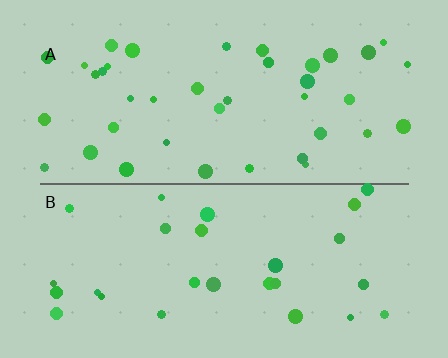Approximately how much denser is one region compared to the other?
Approximately 1.5× — region A over region B.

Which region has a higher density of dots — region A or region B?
A (the top).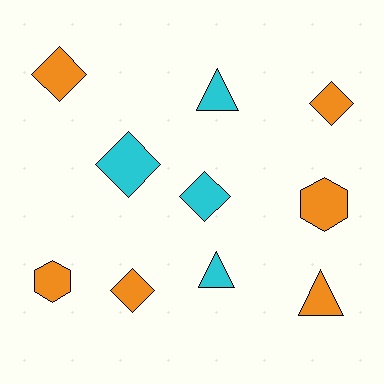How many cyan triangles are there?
There are 2 cyan triangles.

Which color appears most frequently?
Orange, with 6 objects.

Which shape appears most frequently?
Diamond, with 5 objects.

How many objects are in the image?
There are 10 objects.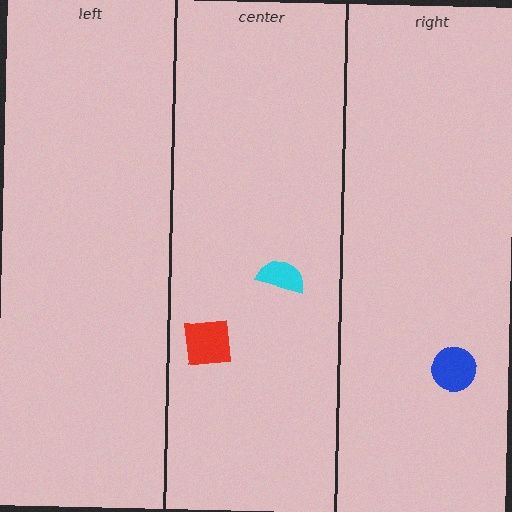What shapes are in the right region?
The blue circle.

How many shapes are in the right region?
1.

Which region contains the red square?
The center region.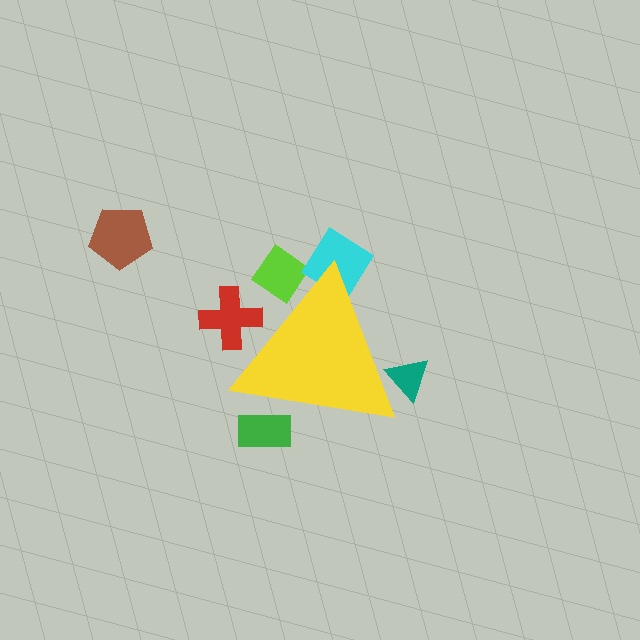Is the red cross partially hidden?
Yes, the red cross is partially hidden behind the yellow triangle.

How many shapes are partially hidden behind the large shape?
5 shapes are partially hidden.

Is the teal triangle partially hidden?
Yes, the teal triangle is partially hidden behind the yellow triangle.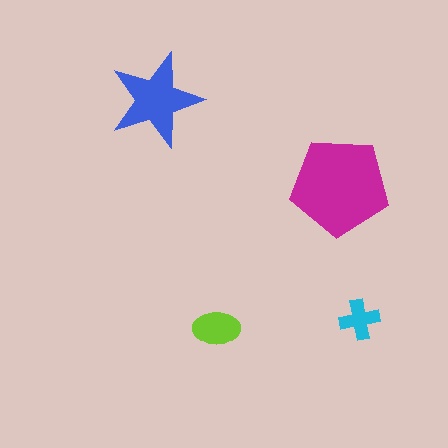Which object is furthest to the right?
The cyan cross is rightmost.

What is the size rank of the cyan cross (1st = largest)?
4th.